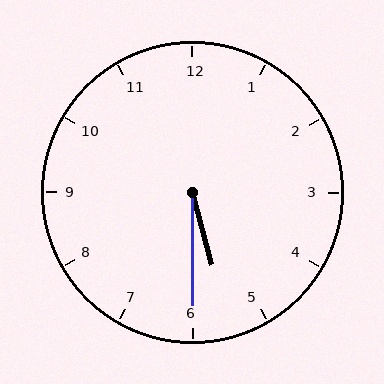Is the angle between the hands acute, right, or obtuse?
It is acute.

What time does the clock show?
5:30.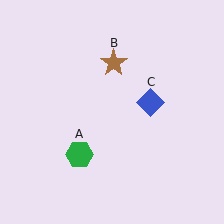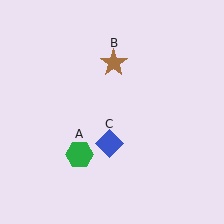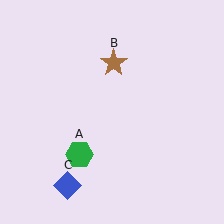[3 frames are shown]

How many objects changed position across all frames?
1 object changed position: blue diamond (object C).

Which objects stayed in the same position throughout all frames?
Green hexagon (object A) and brown star (object B) remained stationary.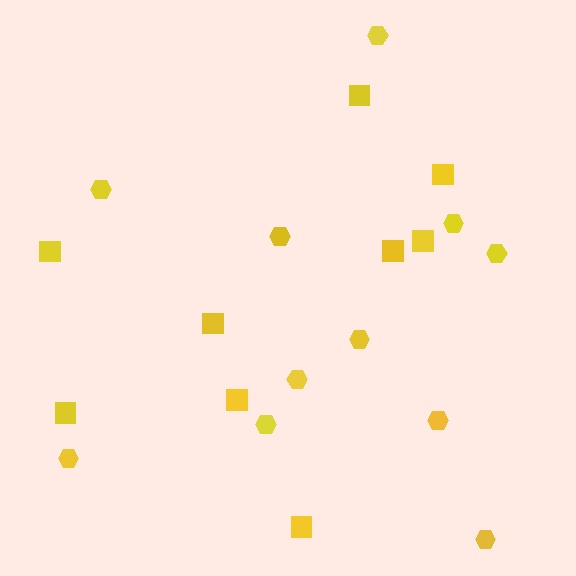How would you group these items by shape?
There are 2 groups: one group of hexagons (11) and one group of squares (9).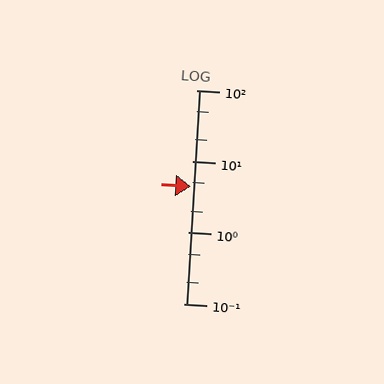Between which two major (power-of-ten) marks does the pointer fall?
The pointer is between 1 and 10.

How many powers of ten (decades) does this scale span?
The scale spans 3 decades, from 0.1 to 100.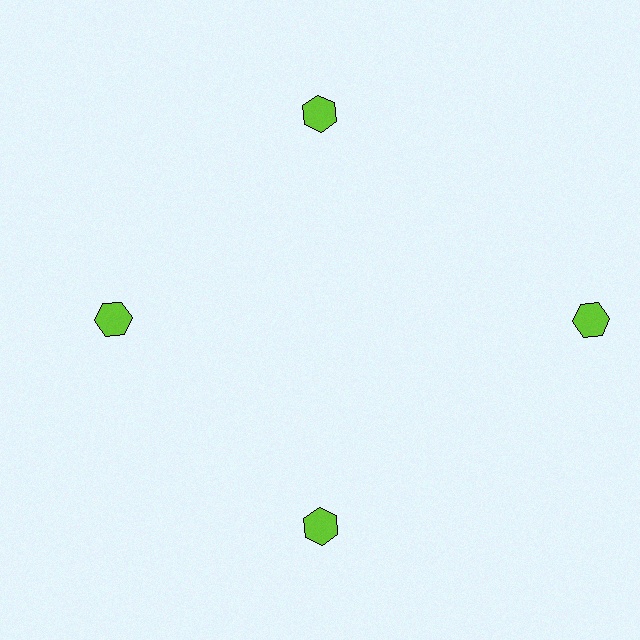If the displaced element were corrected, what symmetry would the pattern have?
It would have 4-fold rotational symmetry — the pattern would map onto itself every 90 degrees.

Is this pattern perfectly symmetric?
No. The 4 lime hexagons are arranged in a ring, but one element near the 3 o'clock position is pushed outward from the center, breaking the 4-fold rotational symmetry.